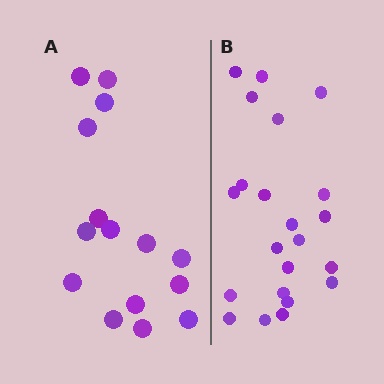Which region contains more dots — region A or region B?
Region B (the right region) has more dots.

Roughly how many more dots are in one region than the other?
Region B has roughly 8 or so more dots than region A.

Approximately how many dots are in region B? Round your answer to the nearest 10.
About 20 dots. (The exact count is 22, which rounds to 20.)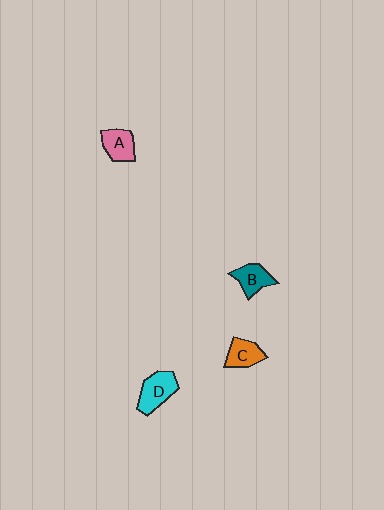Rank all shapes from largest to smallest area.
From largest to smallest: D (cyan), A (pink), C (orange), B (teal).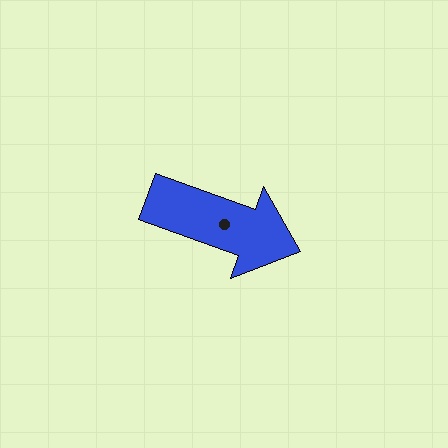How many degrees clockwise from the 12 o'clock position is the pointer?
Approximately 110 degrees.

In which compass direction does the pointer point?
East.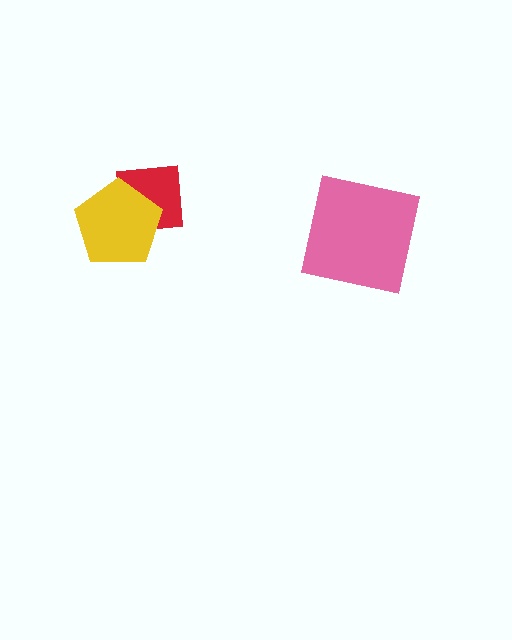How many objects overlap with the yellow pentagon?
1 object overlaps with the yellow pentagon.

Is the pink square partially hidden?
No, no other shape covers it.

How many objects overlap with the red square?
1 object overlaps with the red square.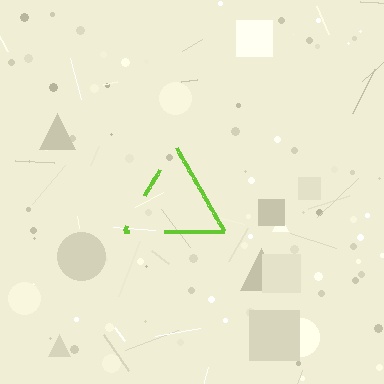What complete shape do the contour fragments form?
The contour fragments form a triangle.